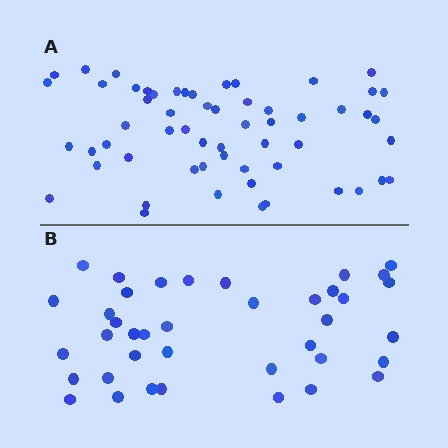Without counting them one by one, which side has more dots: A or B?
Region A (the top region) has more dots.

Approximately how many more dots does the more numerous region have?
Region A has approximately 20 more dots than region B.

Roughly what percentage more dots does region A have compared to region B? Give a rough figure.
About 50% more.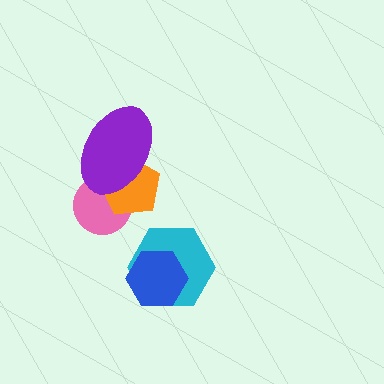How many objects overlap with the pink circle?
2 objects overlap with the pink circle.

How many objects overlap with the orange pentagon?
2 objects overlap with the orange pentagon.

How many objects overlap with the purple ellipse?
2 objects overlap with the purple ellipse.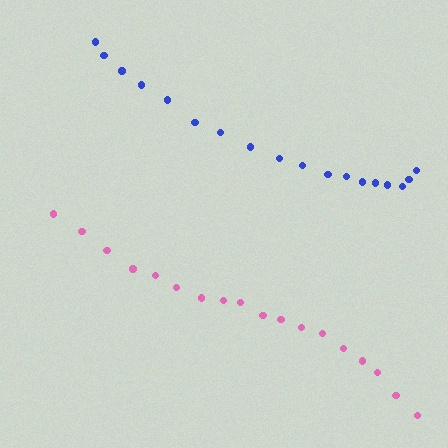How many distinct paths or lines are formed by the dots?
There are 2 distinct paths.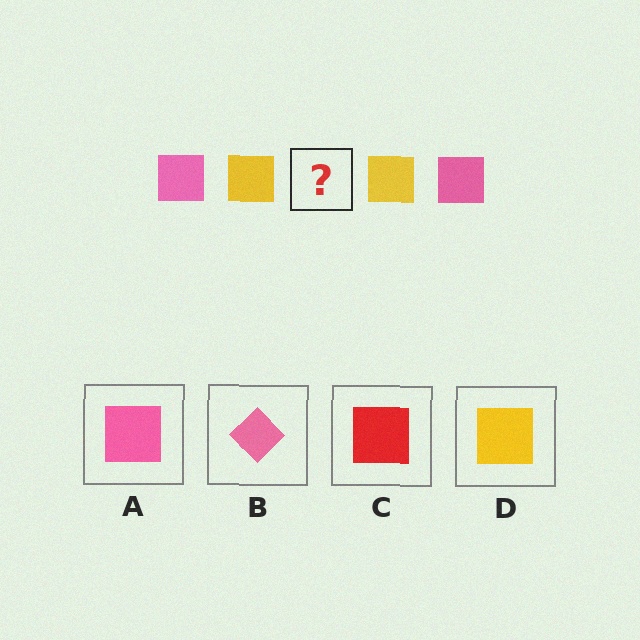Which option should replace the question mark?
Option A.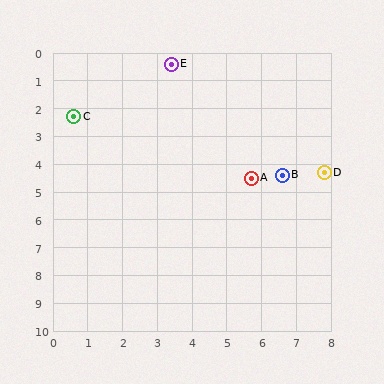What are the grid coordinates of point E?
Point E is at approximately (3.4, 0.4).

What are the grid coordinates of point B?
Point B is at approximately (6.6, 4.4).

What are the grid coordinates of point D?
Point D is at approximately (7.8, 4.3).